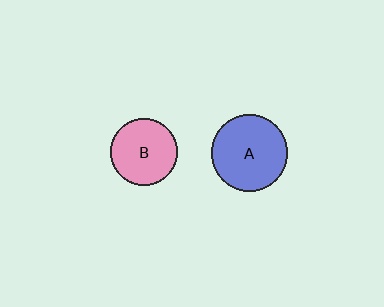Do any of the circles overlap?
No, none of the circles overlap.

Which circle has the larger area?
Circle A (blue).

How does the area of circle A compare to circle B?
Approximately 1.3 times.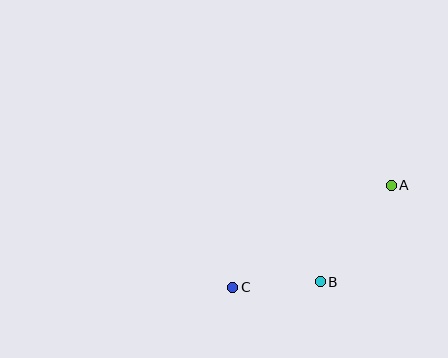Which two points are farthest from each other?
Points A and C are farthest from each other.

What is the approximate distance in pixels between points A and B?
The distance between A and B is approximately 120 pixels.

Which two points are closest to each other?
Points B and C are closest to each other.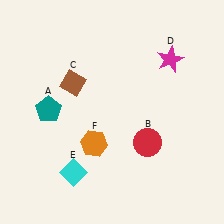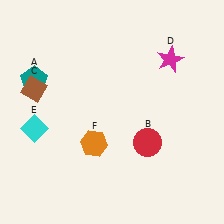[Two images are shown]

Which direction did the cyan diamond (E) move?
The cyan diamond (E) moved up.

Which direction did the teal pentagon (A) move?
The teal pentagon (A) moved up.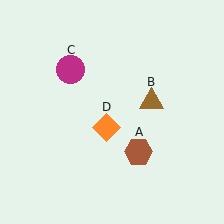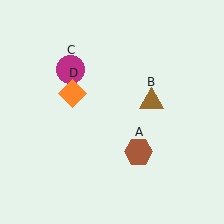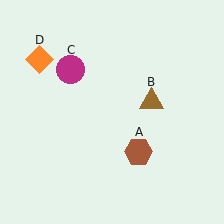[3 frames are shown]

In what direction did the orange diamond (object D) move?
The orange diamond (object D) moved up and to the left.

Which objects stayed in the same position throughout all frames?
Brown hexagon (object A) and brown triangle (object B) and magenta circle (object C) remained stationary.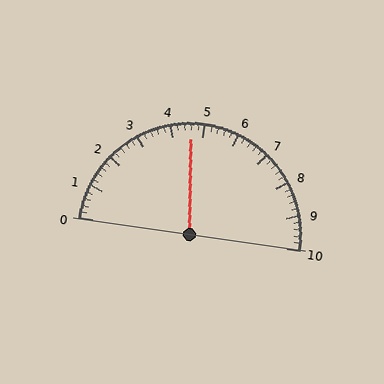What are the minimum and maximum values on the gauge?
The gauge ranges from 0 to 10.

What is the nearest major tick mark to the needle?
The nearest major tick mark is 5.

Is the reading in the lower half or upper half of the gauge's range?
The reading is in the lower half of the range (0 to 10).